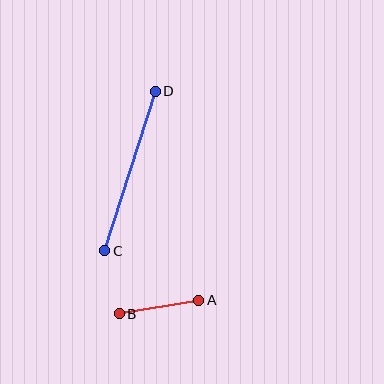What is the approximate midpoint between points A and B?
The midpoint is at approximately (159, 307) pixels.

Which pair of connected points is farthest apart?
Points C and D are farthest apart.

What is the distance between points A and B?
The distance is approximately 80 pixels.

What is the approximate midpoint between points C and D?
The midpoint is at approximately (130, 171) pixels.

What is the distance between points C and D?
The distance is approximately 167 pixels.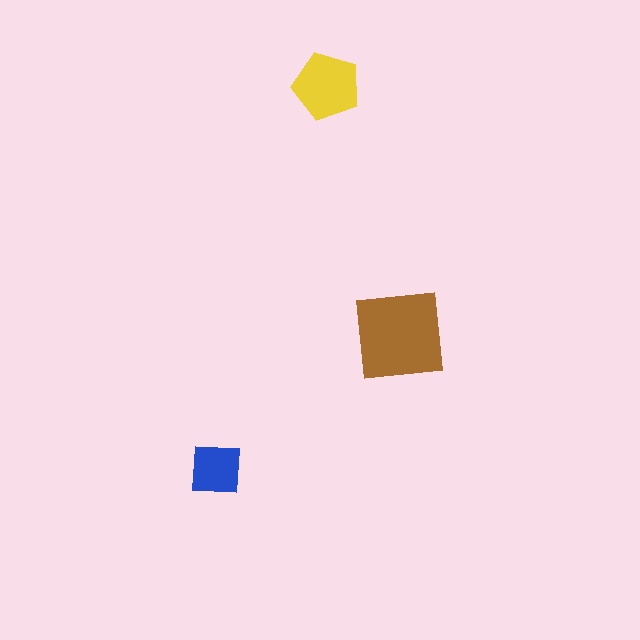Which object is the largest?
The brown square.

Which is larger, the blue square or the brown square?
The brown square.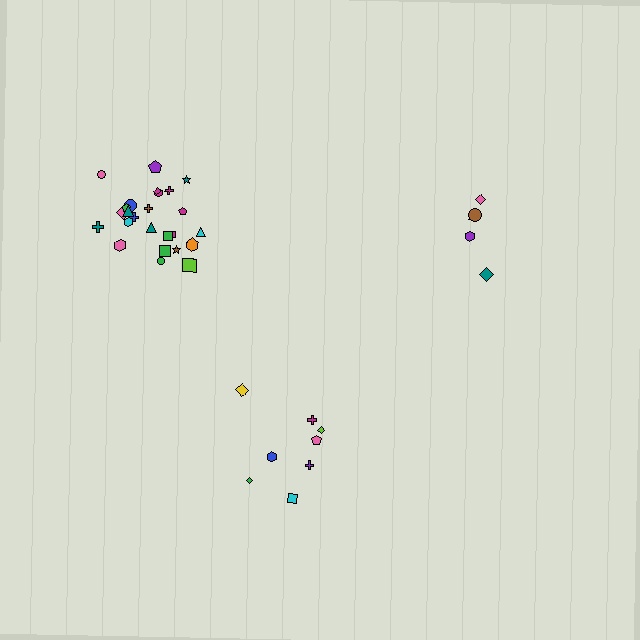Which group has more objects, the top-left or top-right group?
The top-left group.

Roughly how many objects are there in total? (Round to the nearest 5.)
Roughly 40 objects in total.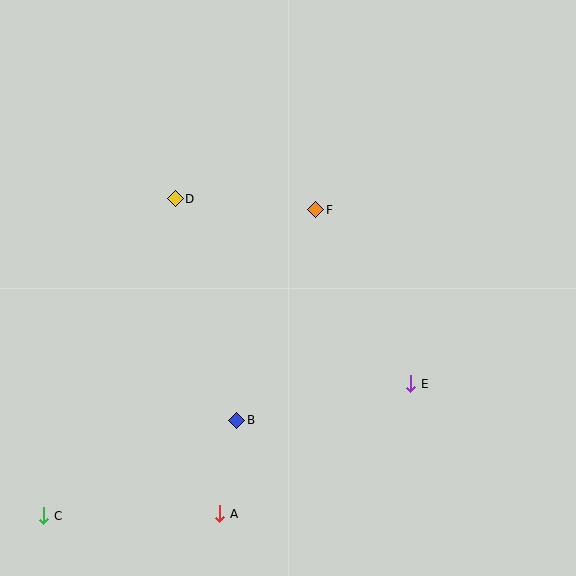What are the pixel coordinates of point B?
Point B is at (237, 420).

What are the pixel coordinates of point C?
Point C is at (44, 516).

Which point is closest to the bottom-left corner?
Point C is closest to the bottom-left corner.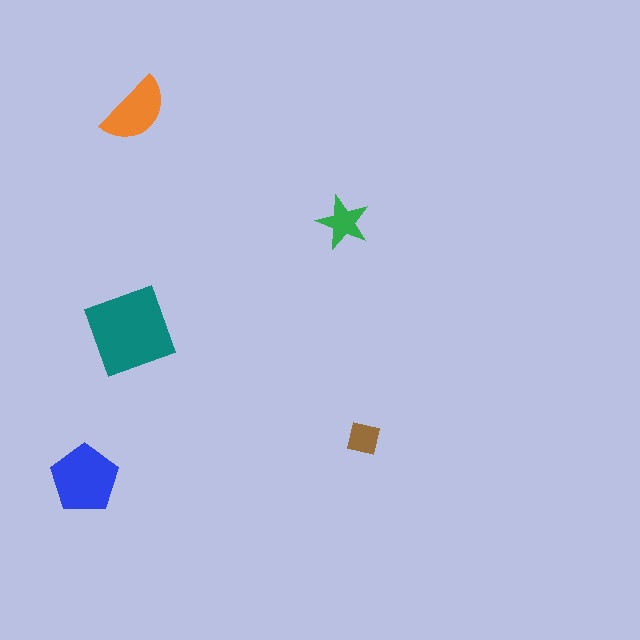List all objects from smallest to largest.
The brown square, the green star, the orange semicircle, the blue pentagon, the teal diamond.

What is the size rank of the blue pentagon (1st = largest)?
2nd.